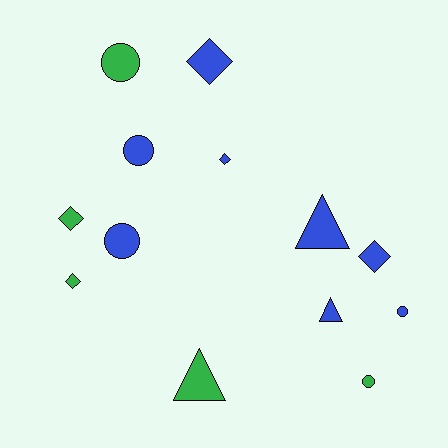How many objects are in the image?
There are 13 objects.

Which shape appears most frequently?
Circle, with 5 objects.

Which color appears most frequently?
Blue, with 8 objects.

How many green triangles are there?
There is 1 green triangle.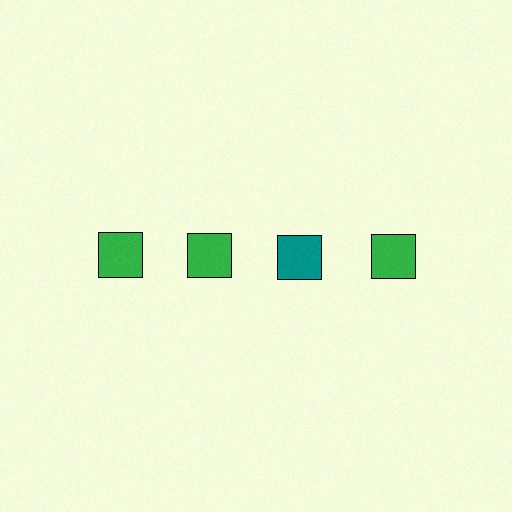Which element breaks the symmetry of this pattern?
The teal square in the top row, center column breaks the symmetry. All other shapes are green squares.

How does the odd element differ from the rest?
It has a different color: teal instead of green.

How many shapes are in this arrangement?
There are 4 shapes arranged in a grid pattern.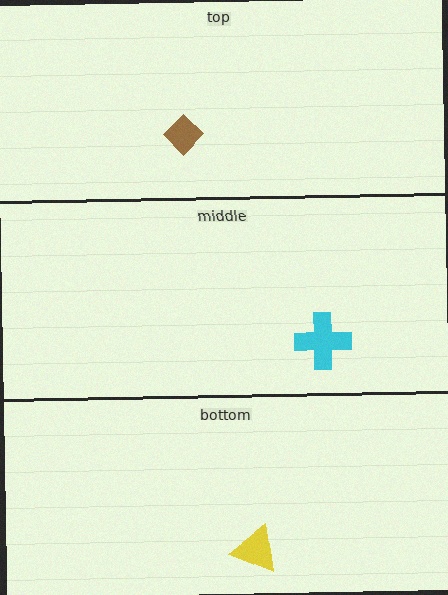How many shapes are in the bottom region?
1.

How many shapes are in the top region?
1.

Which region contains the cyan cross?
The middle region.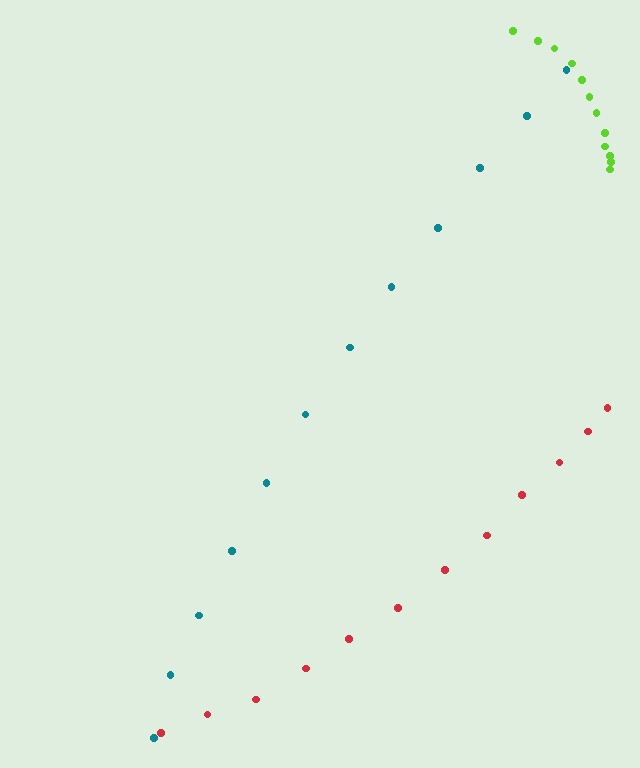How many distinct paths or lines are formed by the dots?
There are 3 distinct paths.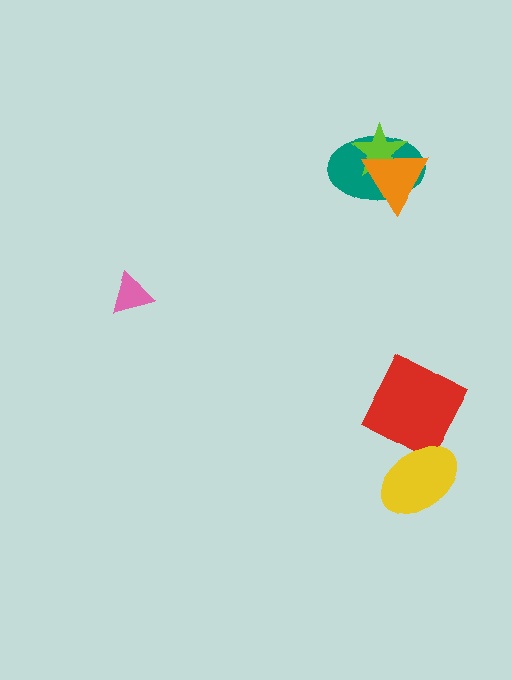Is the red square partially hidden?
Yes, it is partially covered by another shape.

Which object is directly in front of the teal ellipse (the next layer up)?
The lime star is directly in front of the teal ellipse.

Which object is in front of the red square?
The yellow ellipse is in front of the red square.